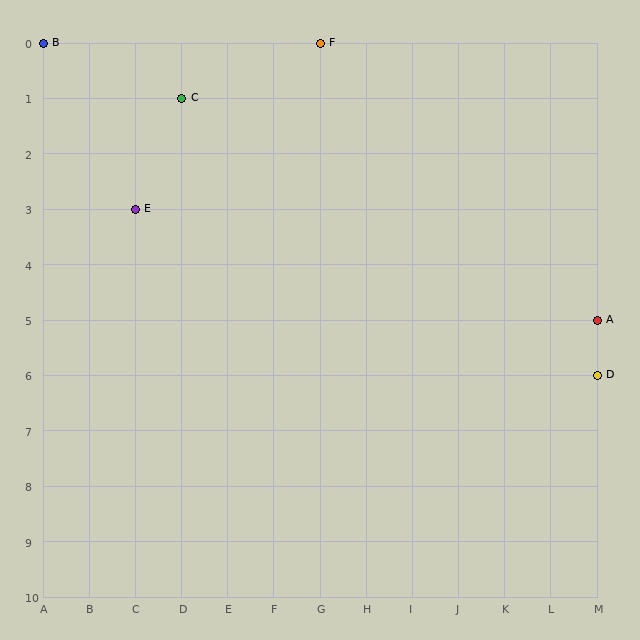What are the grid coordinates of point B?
Point B is at grid coordinates (A, 0).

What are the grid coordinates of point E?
Point E is at grid coordinates (C, 3).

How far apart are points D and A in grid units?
Points D and A are 1 row apart.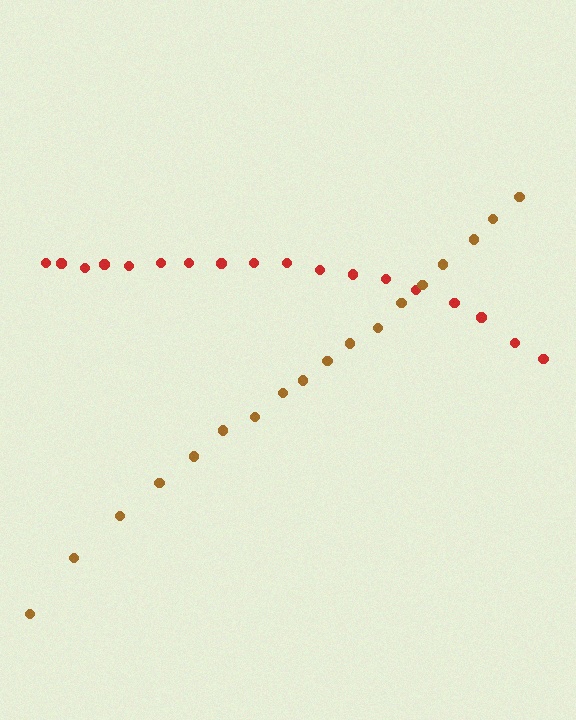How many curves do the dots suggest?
There are 2 distinct paths.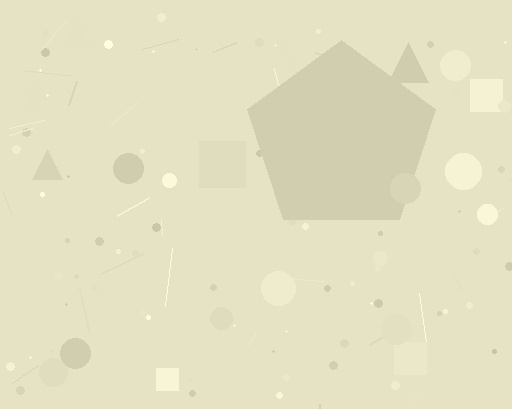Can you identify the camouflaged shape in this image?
The camouflaged shape is a pentagon.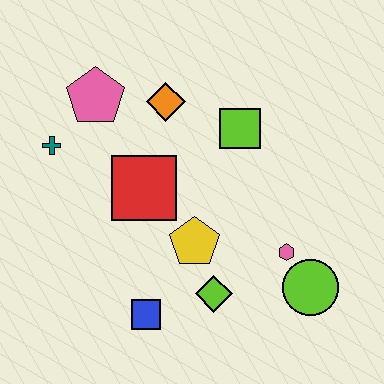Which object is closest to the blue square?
The lime diamond is closest to the blue square.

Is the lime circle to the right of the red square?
Yes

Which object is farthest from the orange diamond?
The lime circle is farthest from the orange diamond.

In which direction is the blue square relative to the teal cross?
The blue square is below the teal cross.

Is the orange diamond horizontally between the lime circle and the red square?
Yes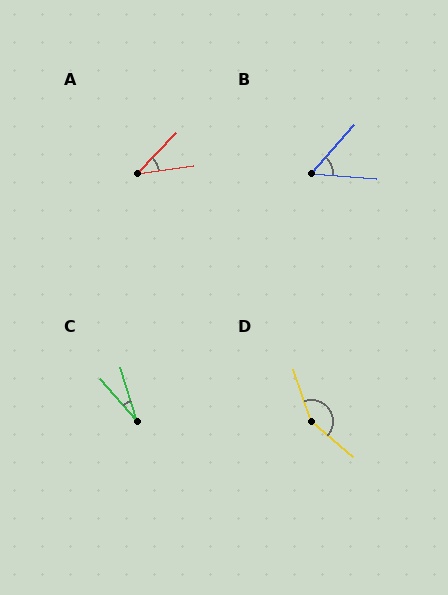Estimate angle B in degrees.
Approximately 53 degrees.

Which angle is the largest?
D, at approximately 149 degrees.